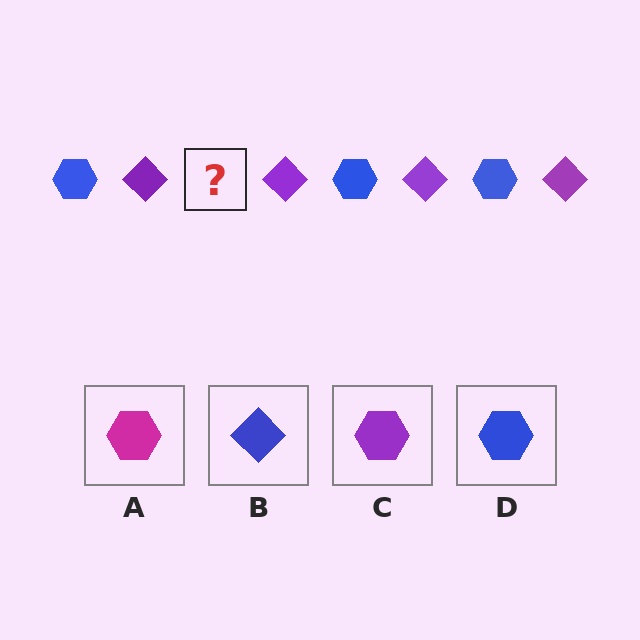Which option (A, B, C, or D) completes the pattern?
D.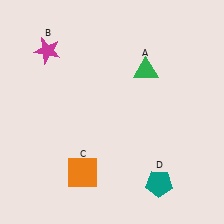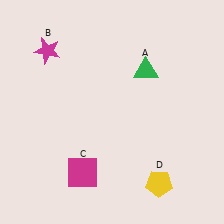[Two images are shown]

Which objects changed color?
C changed from orange to magenta. D changed from teal to yellow.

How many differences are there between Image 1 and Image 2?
There are 2 differences between the two images.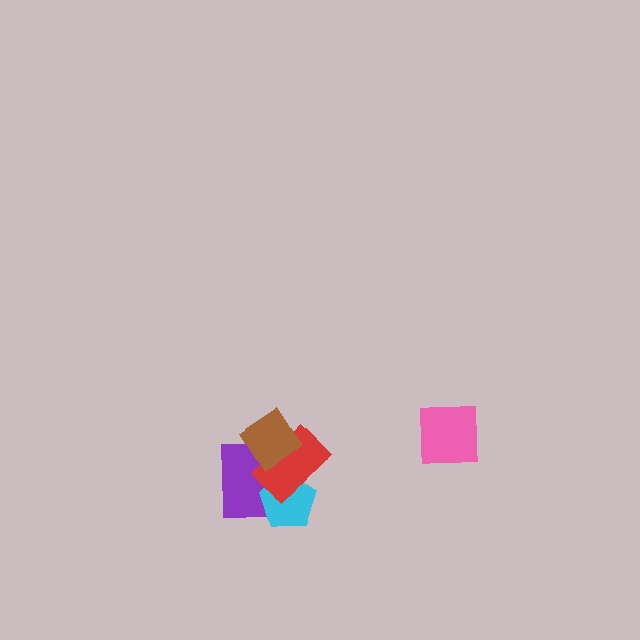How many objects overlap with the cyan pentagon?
2 objects overlap with the cyan pentagon.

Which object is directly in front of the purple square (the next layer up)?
The cyan pentagon is directly in front of the purple square.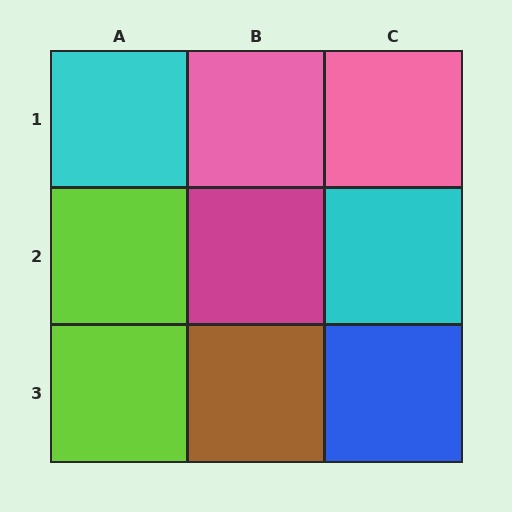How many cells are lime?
2 cells are lime.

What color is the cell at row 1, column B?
Pink.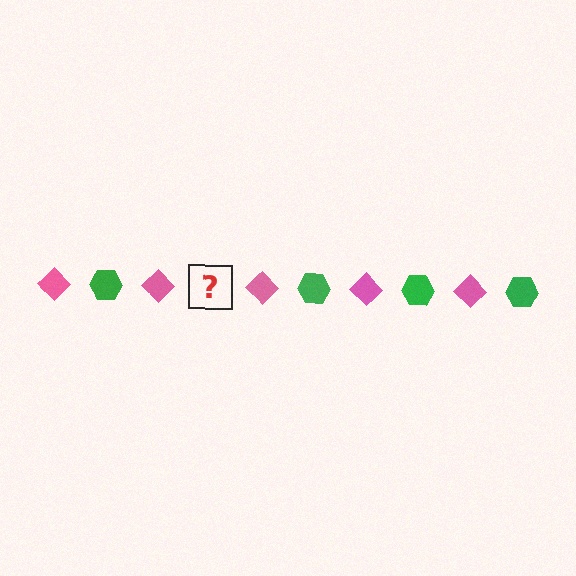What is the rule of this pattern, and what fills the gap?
The rule is that the pattern alternates between pink diamond and green hexagon. The gap should be filled with a green hexagon.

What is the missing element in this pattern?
The missing element is a green hexagon.